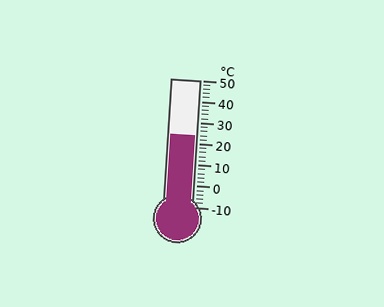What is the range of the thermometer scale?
The thermometer scale ranges from -10°C to 50°C.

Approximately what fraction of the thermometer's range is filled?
The thermometer is filled to approximately 55% of its range.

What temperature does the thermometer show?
The thermometer shows approximately 24°C.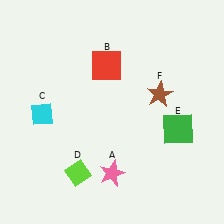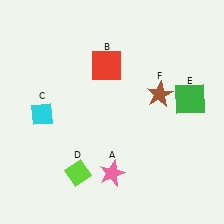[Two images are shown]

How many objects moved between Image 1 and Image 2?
1 object moved between the two images.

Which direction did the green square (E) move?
The green square (E) moved up.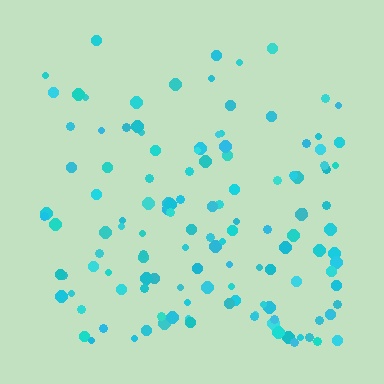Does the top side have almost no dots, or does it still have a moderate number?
Still a moderate number, just noticeably fewer than the bottom.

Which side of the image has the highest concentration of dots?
The bottom.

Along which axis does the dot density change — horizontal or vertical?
Vertical.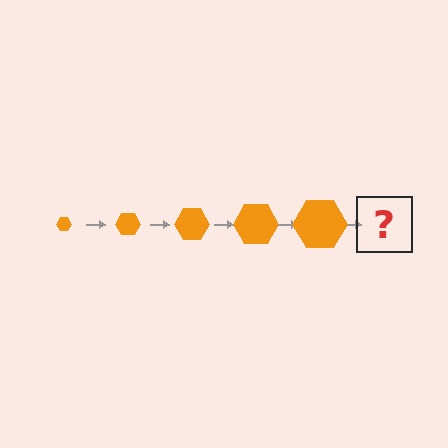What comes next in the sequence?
The next element should be an orange hexagon, larger than the previous one.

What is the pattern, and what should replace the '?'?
The pattern is that the hexagon gets progressively larger each step. The '?' should be an orange hexagon, larger than the previous one.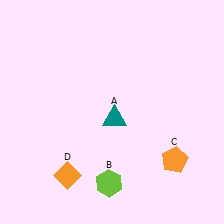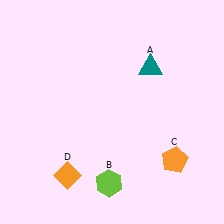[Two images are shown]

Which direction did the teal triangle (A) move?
The teal triangle (A) moved up.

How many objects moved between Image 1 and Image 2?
1 object moved between the two images.